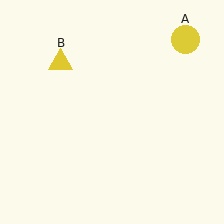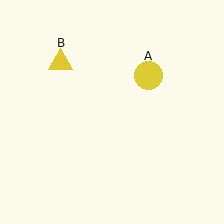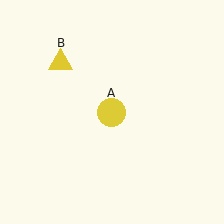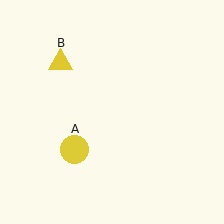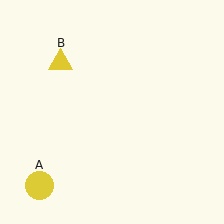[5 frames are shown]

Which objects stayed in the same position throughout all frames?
Yellow triangle (object B) remained stationary.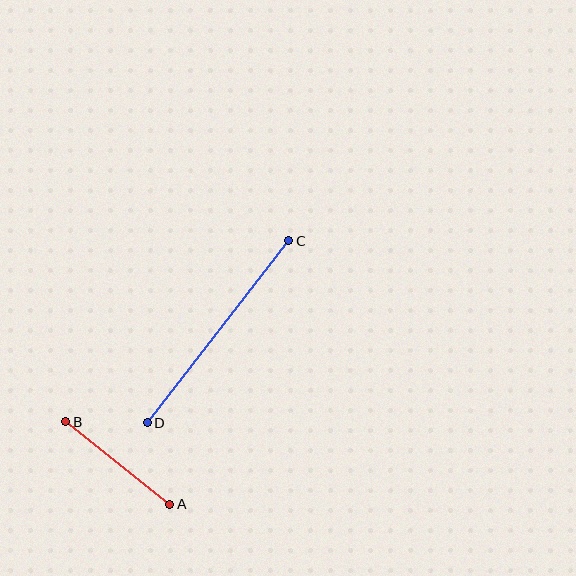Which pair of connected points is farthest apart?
Points C and D are farthest apart.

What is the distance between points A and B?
The distance is approximately 133 pixels.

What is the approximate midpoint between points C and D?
The midpoint is at approximately (218, 332) pixels.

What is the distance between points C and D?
The distance is approximately 230 pixels.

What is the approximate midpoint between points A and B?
The midpoint is at approximately (118, 463) pixels.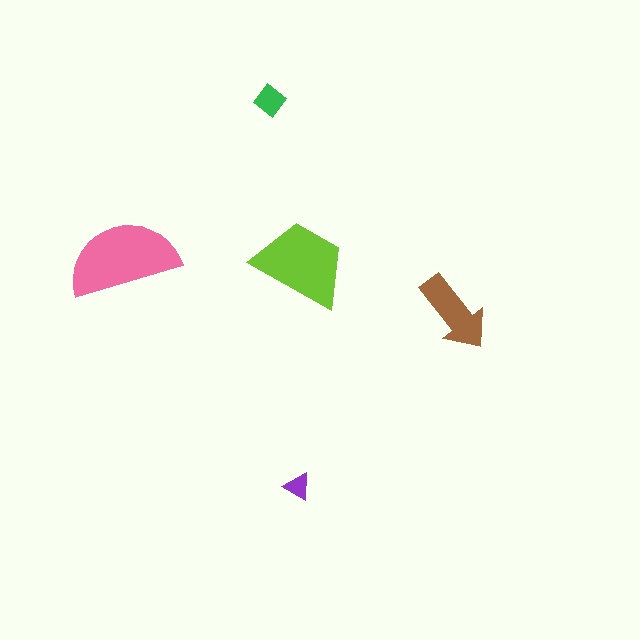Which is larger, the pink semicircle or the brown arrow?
The pink semicircle.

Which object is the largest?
The pink semicircle.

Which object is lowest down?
The purple triangle is bottommost.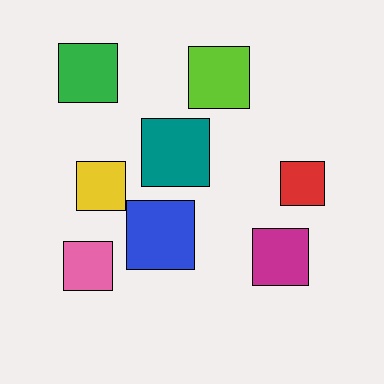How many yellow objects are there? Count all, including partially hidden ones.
There is 1 yellow object.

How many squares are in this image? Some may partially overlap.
There are 8 squares.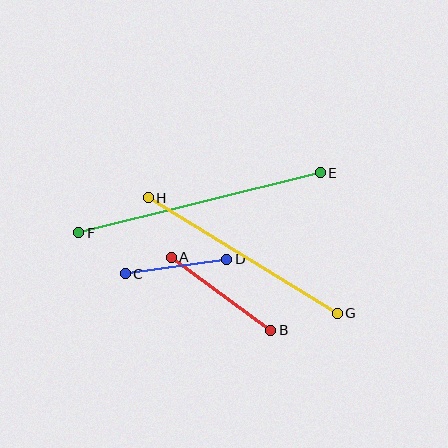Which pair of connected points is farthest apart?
Points E and F are farthest apart.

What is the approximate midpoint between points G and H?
The midpoint is at approximately (243, 255) pixels.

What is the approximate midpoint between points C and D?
The midpoint is at approximately (176, 267) pixels.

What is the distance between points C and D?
The distance is approximately 102 pixels.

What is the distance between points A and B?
The distance is approximately 123 pixels.